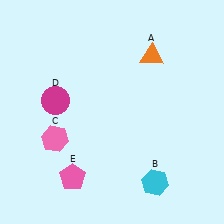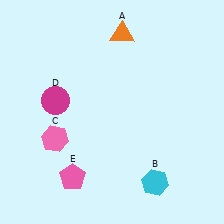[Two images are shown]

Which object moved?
The orange triangle (A) moved left.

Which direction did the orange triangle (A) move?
The orange triangle (A) moved left.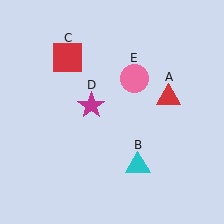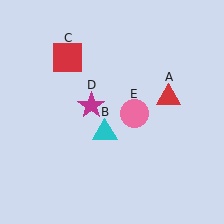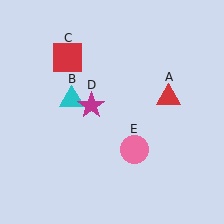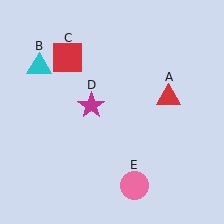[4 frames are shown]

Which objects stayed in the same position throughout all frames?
Red triangle (object A) and red square (object C) and magenta star (object D) remained stationary.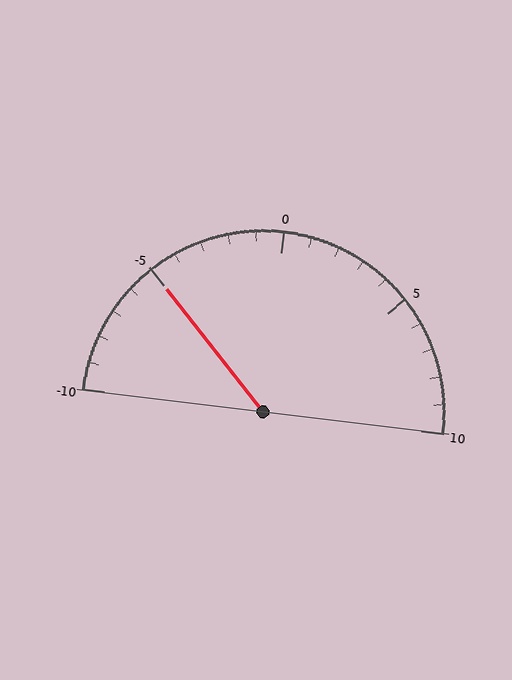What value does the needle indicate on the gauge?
The needle indicates approximately -5.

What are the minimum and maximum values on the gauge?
The gauge ranges from -10 to 10.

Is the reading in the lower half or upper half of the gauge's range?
The reading is in the lower half of the range (-10 to 10).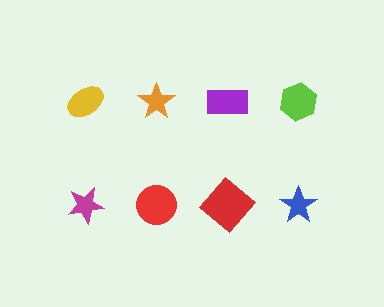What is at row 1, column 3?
A purple rectangle.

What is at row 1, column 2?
An orange star.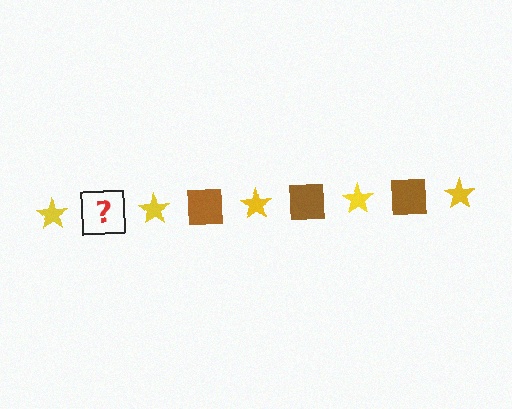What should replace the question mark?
The question mark should be replaced with a brown square.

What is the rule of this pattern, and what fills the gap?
The rule is that the pattern alternates between yellow star and brown square. The gap should be filled with a brown square.